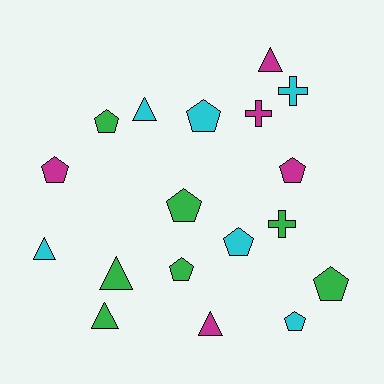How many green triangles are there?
There are 2 green triangles.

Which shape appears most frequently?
Pentagon, with 9 objects.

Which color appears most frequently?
Green, with 7 objects.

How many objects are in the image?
There are 18 objects.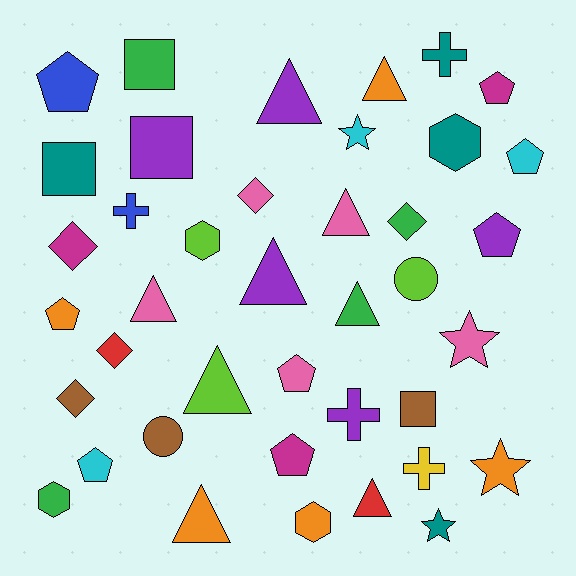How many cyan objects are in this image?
There are 3 cyan objects.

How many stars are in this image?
There are 4 stars.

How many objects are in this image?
There are 40 objects.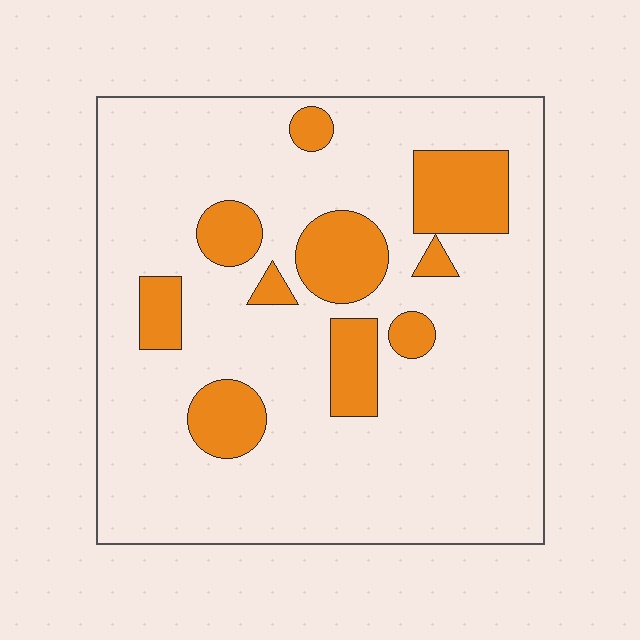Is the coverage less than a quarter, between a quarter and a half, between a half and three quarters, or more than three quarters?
Less than a quarter.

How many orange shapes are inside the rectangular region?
10.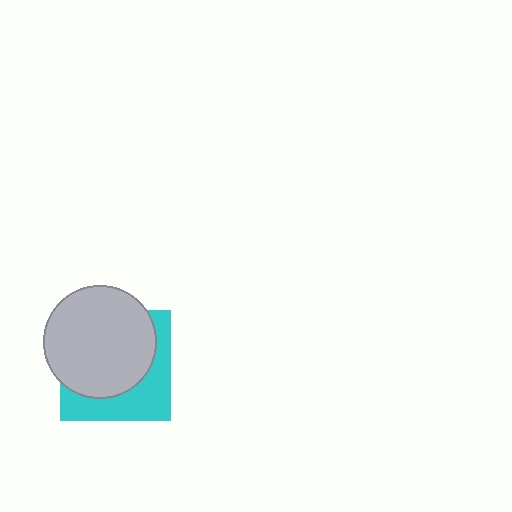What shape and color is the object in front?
The object in front is a light gray circle.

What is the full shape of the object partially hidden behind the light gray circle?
The partially hidden object is a cyan square.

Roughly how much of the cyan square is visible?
A small part of it is visible (roughly 39%).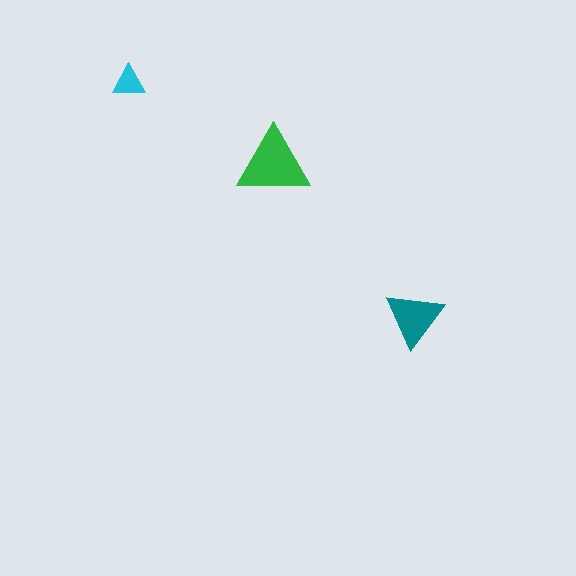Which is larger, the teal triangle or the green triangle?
The green one.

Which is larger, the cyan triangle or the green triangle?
The green one.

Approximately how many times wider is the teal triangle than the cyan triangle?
About 1.5 times wider.